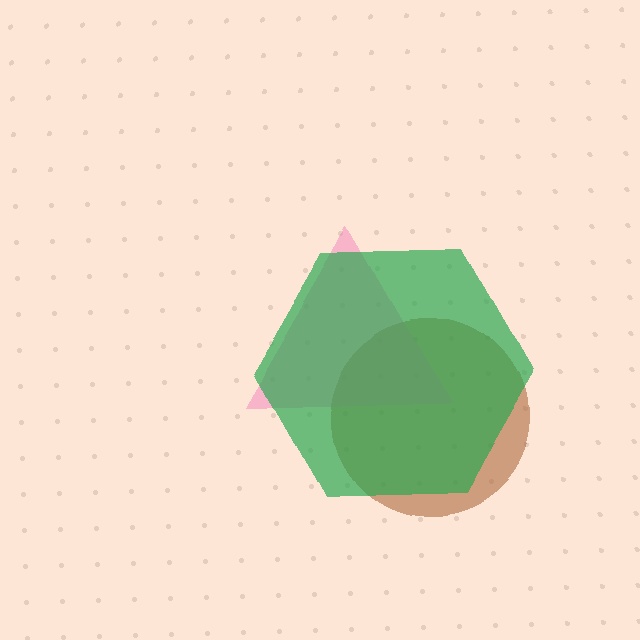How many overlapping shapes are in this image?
There are 3 overlapping shapes in the image.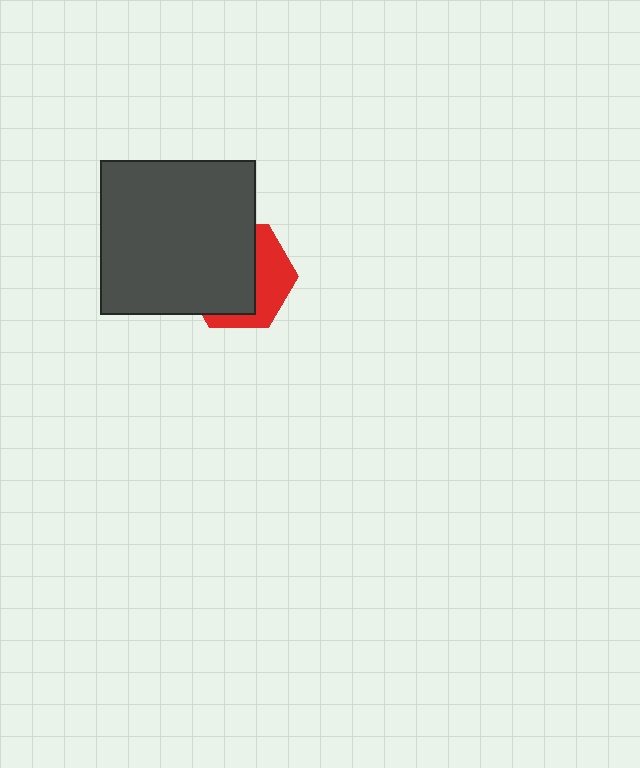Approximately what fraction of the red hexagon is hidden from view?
Roughly 62% of the red hexagon is hidden behind the dark gray square.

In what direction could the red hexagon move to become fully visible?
The red hexagon could move toward the lower-right. That would shift it out from behind the dark gray square entirely.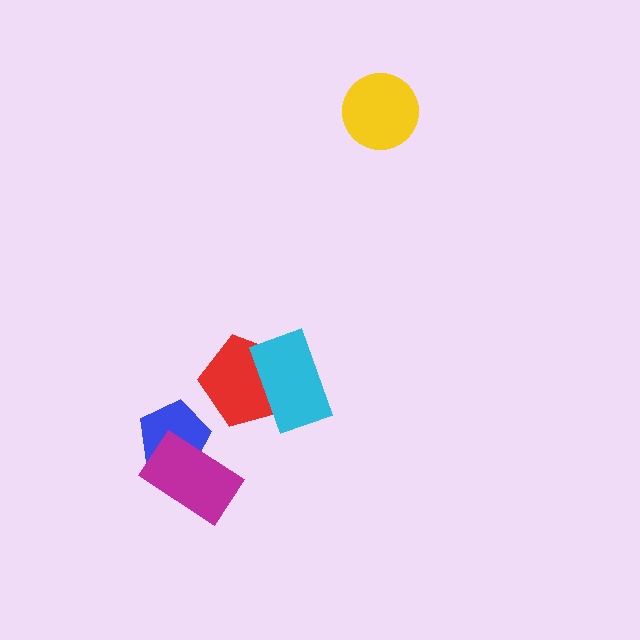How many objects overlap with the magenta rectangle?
1 object overlaps with the magenta rectangle.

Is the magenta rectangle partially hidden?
No, no other shape covers it.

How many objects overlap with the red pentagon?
1 object overlaps with the red pentagon.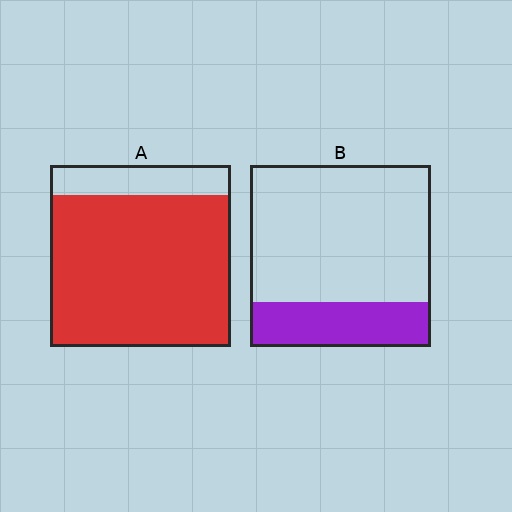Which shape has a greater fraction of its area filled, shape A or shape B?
Shape A.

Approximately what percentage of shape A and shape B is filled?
A is approximately 85% and B is approximately 25%.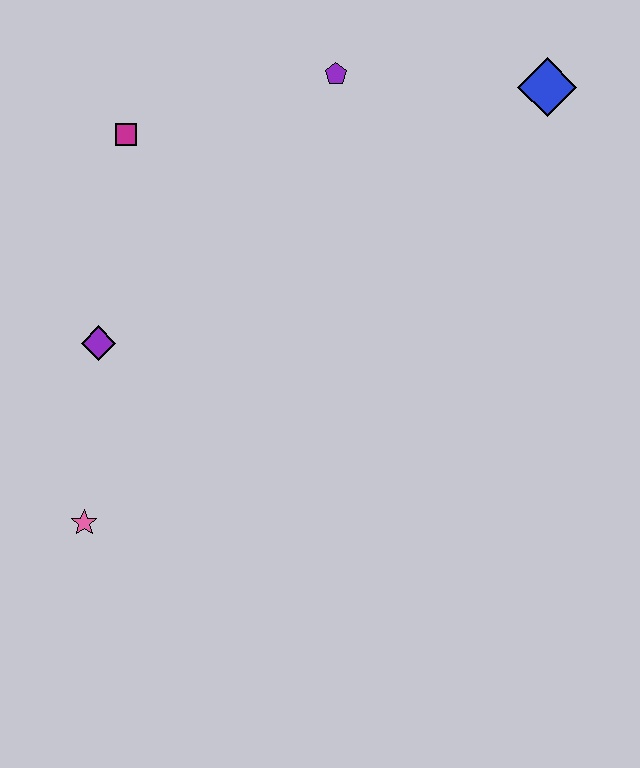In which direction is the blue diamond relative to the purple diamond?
The blue diamond is to the right of the purple diamond.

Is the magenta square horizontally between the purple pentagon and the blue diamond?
No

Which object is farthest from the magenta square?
The blue diamond is farthest from the magenta square.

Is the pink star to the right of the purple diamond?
No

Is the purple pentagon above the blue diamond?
Yes